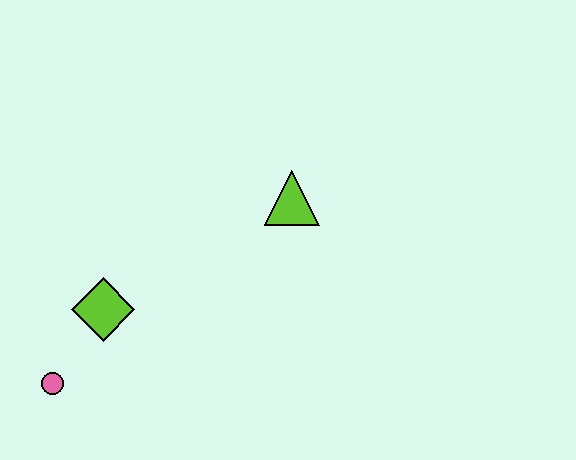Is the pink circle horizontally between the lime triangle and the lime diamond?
No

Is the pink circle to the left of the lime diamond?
Yes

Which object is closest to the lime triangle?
The lime diamond is closest to the lime triangle.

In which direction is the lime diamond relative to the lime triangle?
The lime diamond is to the left of the lime triangle.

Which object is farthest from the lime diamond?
The lime triangle is farthest from the lime diamond.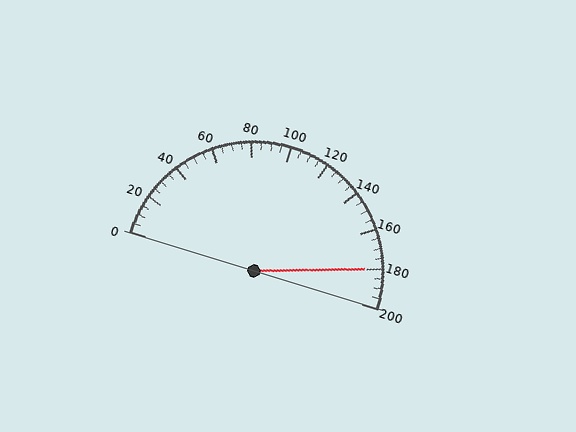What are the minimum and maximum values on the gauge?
The gauge ranges from 0 to 200.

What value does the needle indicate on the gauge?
The needle indicates approximately 180.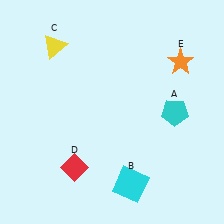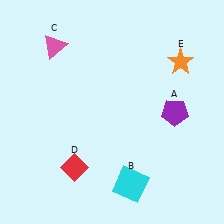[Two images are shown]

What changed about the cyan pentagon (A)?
In Image 1, A is cyan. In Image 2, it changed to purple.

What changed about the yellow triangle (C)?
In Image 1, C is yellow. In Image 2, it changed to pink.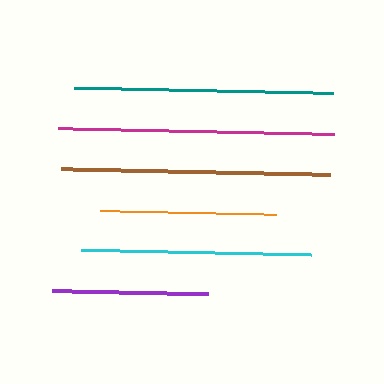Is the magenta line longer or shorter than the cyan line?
The magenta line is longer than the cyan line.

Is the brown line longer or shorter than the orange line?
The brown line is longer than the orange line.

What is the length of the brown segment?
The brown segment is approximately 269 pixels long.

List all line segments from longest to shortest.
From longest to shortest: magenta, brown, teal, cyan, orange, purple.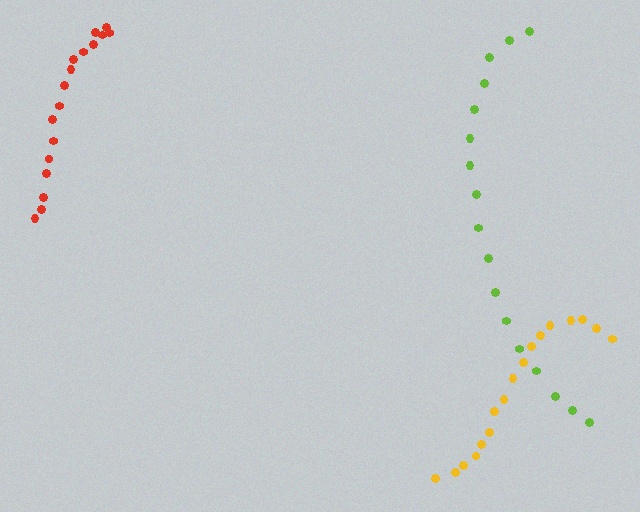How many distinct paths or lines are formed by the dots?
There are 3 distinct paths.